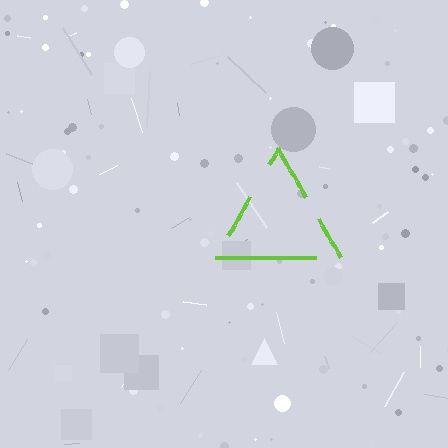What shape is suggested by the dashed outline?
The dashed outline suggests a triangle.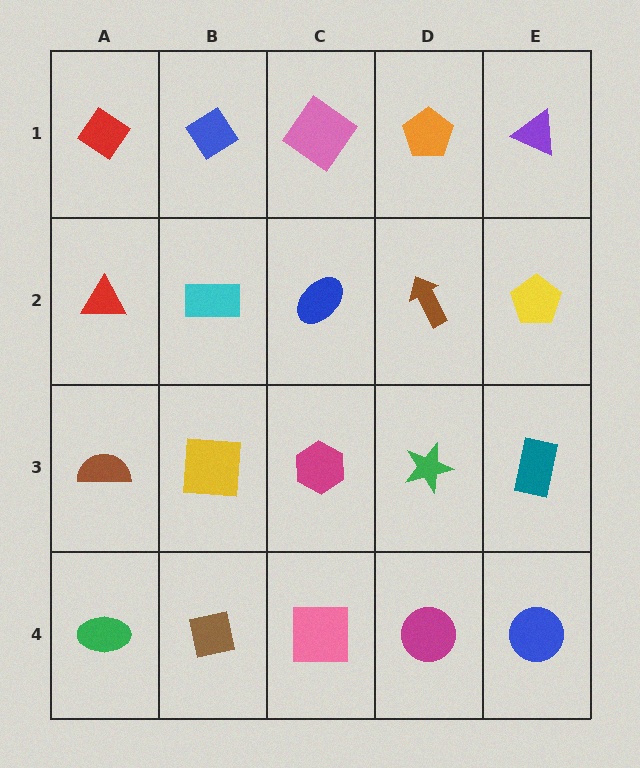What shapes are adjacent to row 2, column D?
An orange pentagon (row 1, column D), a green star (row 3, column D), a blue ellipse (row 2, column C), a yellow pentagon (row 2, column E).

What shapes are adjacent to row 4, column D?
A green star (row 3, column D), a pink square (row 4, column C), a blue circle (row 4, column E).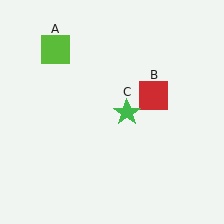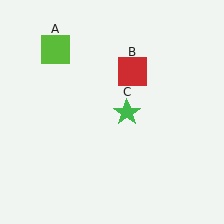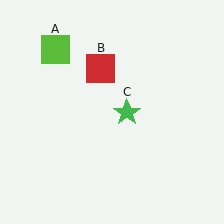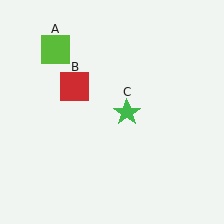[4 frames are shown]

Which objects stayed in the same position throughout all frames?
Lime square (object A) and green star (object C) remained stationary.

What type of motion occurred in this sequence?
The red square (object B) rotated counterclockwise around the center of the scene.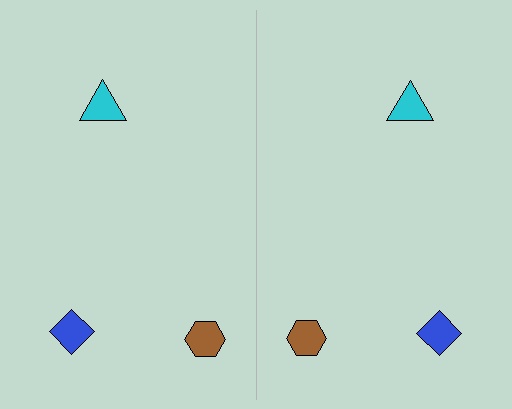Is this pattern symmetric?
Yes, this pattern has bilateral (reflection) symmetry.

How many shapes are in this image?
There are 6 shapes in this image.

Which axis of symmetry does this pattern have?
The pattern has a vertical axis of symmetry running through the center of the image.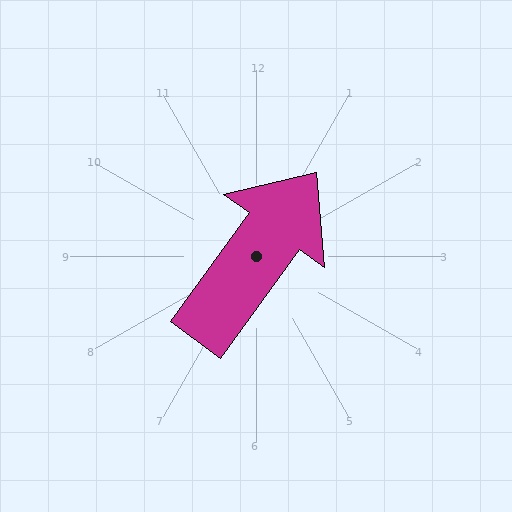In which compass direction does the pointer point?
Northeast.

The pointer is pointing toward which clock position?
Roughly 1 o'clock.